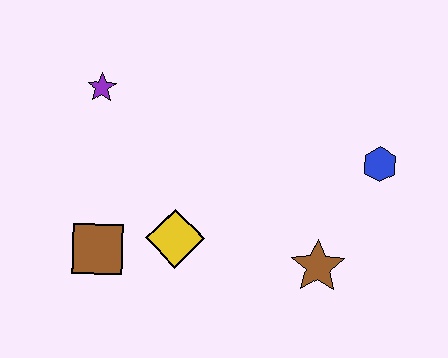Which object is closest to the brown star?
The blue hexagon is closest to the brown star.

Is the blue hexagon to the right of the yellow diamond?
Yes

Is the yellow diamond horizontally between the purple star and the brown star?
Yes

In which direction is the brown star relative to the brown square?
The brown star is to the right of the brown square.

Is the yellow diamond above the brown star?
Yes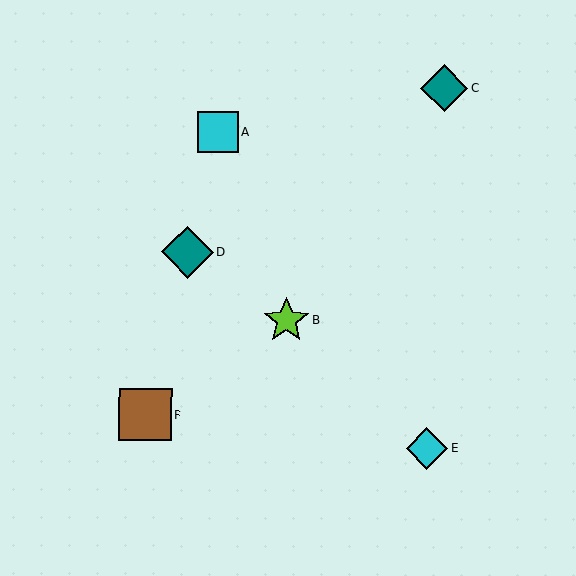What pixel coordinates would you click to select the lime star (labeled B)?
Click at (286, 320) to select the lime star B.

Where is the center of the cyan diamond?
The center of the cyan diamond is at (427, 448).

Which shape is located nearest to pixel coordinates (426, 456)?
The cyan diamond (labeled E) at (427, 448) is nearest to that location.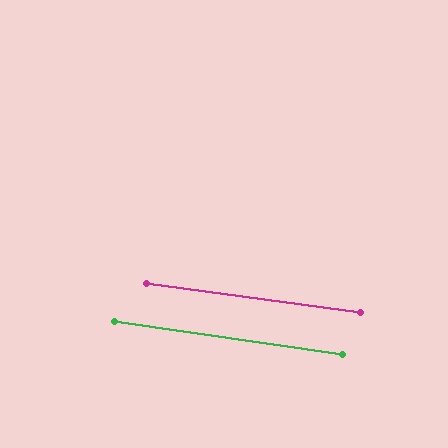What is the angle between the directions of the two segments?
Approximately 1 degree.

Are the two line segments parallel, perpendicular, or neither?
Parallel — their directions differ by only 0.7°.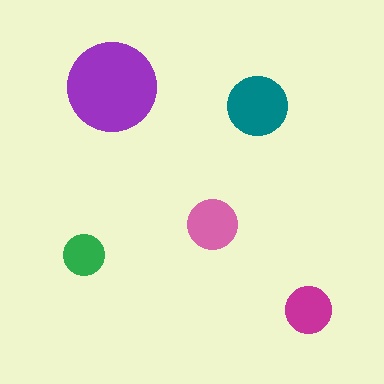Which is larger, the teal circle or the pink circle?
The teal one.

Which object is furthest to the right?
The magenta circle is rightmost.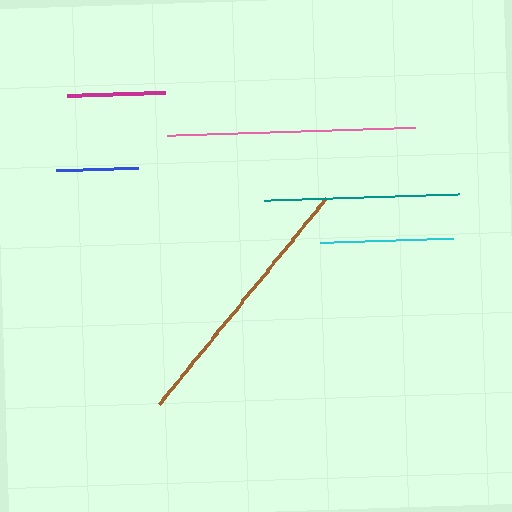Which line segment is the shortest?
The blue line is the shortest at approximately 82 pixels.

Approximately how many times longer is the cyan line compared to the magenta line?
The cyan line is approximately 1.4 times the length of the magenta line.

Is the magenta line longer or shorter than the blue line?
The magenta line is longer than the blue line.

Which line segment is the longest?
The brown line is the longest at approximately 265 pixels.